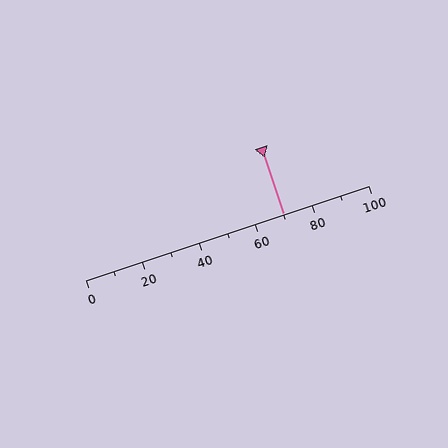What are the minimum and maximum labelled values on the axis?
The axis runs from 0 to 100.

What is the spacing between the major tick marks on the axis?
The major ticks are spaced 20 apart.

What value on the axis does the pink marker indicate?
The marker indicates approximately 70.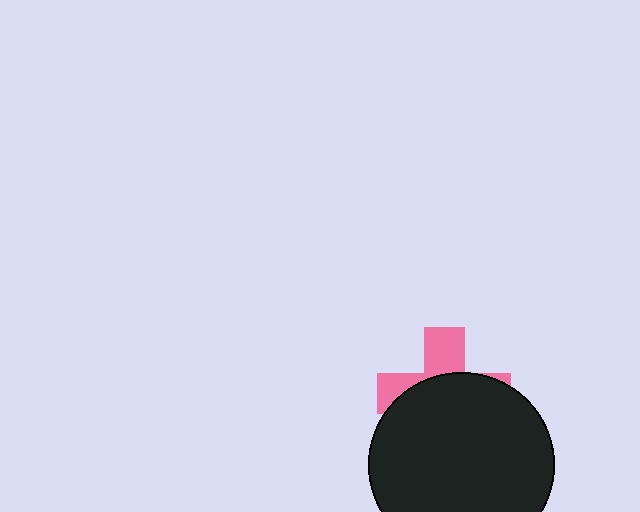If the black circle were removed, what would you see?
You would see the complete pink cross.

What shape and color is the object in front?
The object in front is a black circle.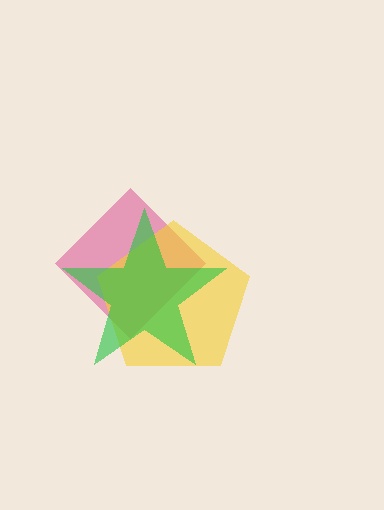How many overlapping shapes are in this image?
There are 3 overlapping shapes in the image.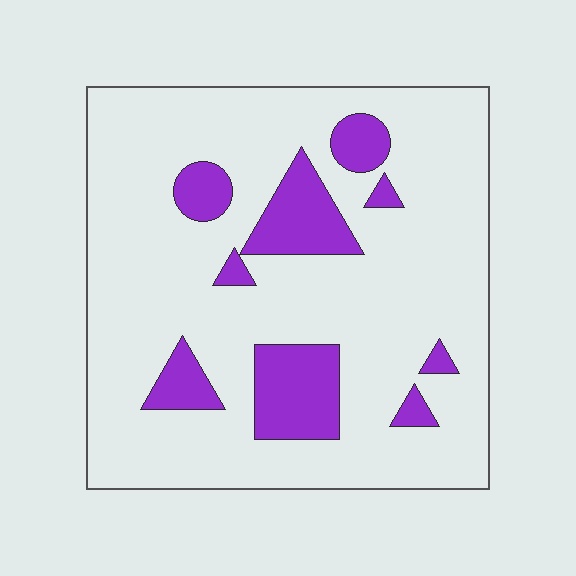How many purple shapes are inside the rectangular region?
9.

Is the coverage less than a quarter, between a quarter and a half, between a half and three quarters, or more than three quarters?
Less than a quarter.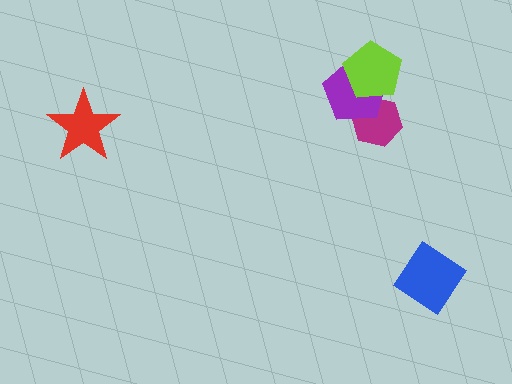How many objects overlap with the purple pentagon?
2 objects overlap with the purple pentagon.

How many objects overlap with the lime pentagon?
2 objects overlap with the lime pentagon.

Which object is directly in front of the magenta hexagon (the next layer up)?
The purple pentagon is directly in front of the magenta hexagon.